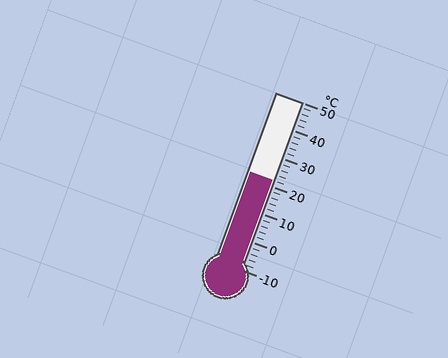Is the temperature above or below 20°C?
The temperature is above 20°C.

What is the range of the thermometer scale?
The thermometer scale ranges from -10°C to 50°C.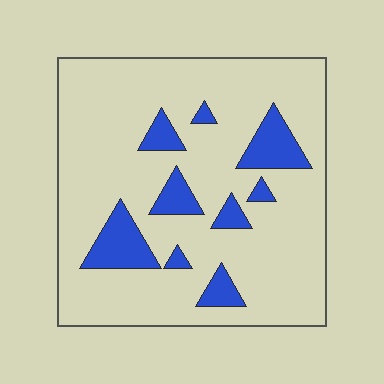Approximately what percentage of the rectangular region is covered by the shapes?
Approximately 15%.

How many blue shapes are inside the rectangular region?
9.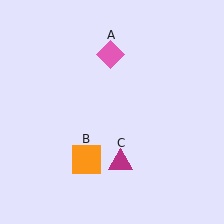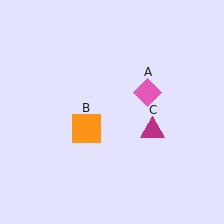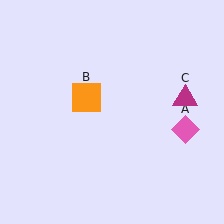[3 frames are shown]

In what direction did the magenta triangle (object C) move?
The magenta triangle (object C) moved up and to the right.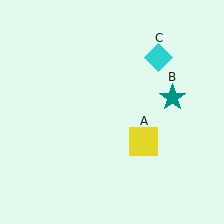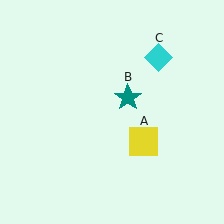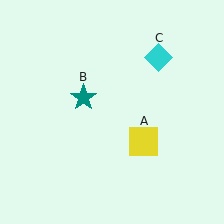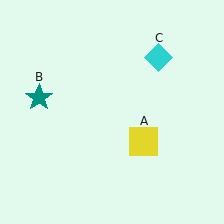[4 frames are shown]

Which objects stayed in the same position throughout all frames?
Yellow square (object A) and cyan diamond (object C) remained stationary.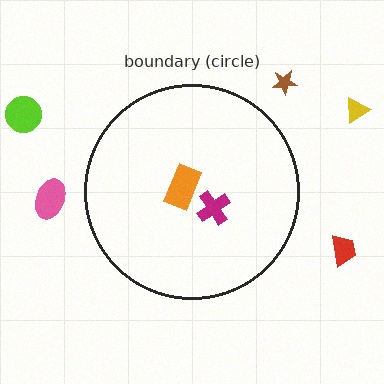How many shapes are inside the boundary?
2 inside, 5 outside.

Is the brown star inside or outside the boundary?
Outside.